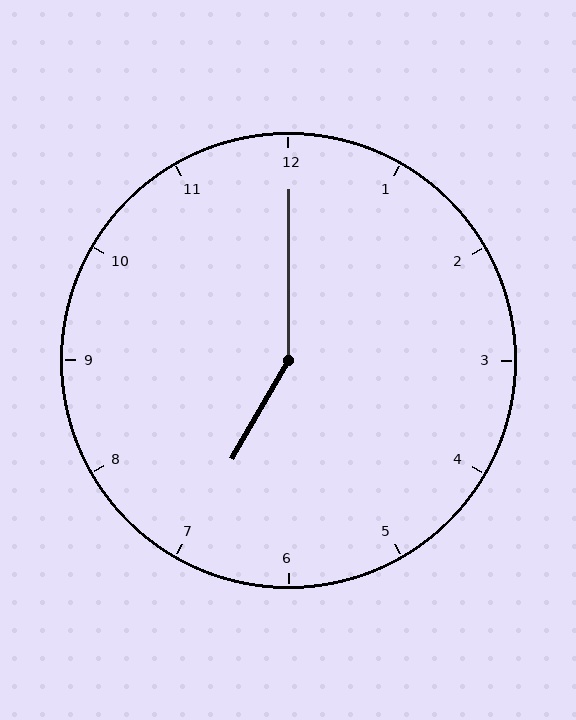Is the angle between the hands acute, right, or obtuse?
It is obtuse.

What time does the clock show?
7:00.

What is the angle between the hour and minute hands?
Approximately 150 degrees.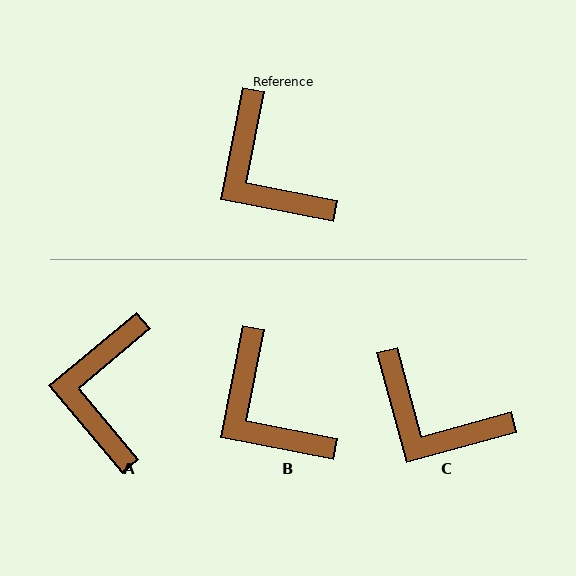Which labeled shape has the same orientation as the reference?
B.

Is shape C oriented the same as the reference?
No, it is off by about 26 degrees.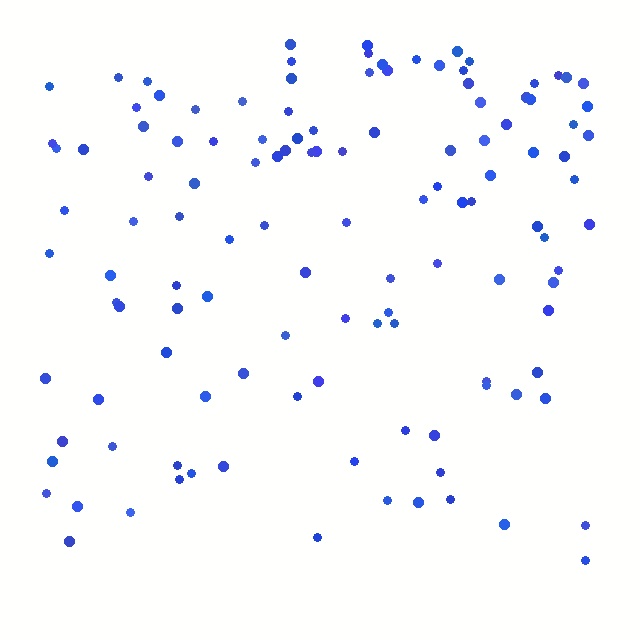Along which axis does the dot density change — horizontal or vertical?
Vertical.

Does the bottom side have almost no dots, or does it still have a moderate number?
Still a moderate number, just noticeably fewer than the top.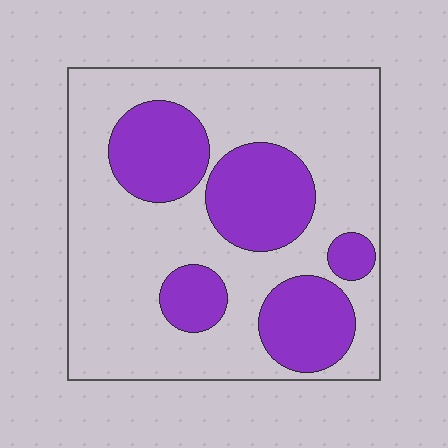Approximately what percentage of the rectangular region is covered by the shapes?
Approximately 30%.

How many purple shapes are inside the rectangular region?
5.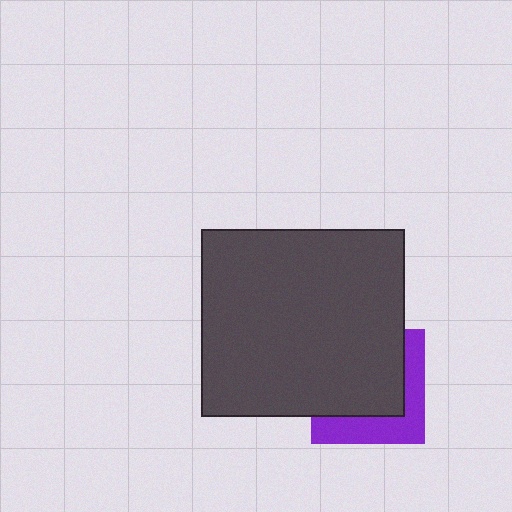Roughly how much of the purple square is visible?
A small part of it is visible (roughly 36%).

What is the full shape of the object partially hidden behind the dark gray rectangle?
The partially hidden object is a purple square.